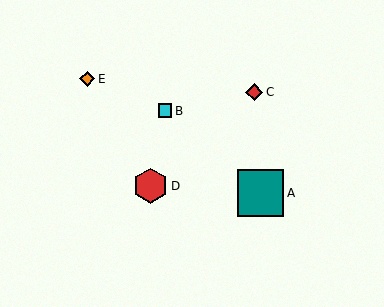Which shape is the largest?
The teal square (labeled A) is the largest.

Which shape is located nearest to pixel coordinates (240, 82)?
The red diamond (labeled C) at (254, 92) is nearest to that location.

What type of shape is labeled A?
Shape A is a teal square.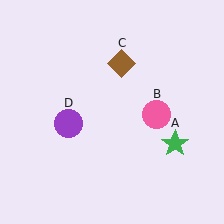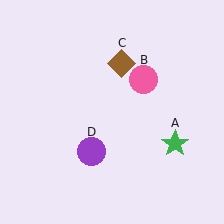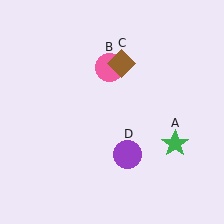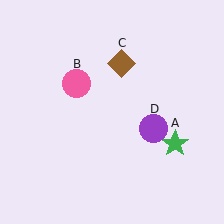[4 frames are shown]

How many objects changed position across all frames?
2 objects changed position: pink circle (object B), purple circle (object D).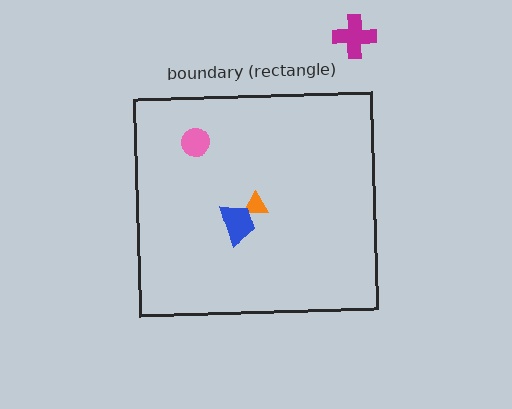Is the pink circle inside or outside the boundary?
Inside.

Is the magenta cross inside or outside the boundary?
Outside.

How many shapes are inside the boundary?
3 inside, 1 outside.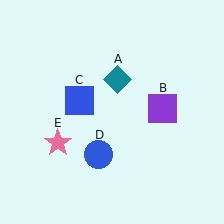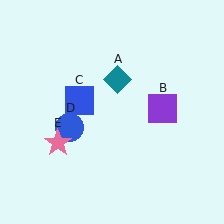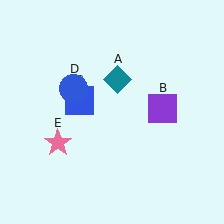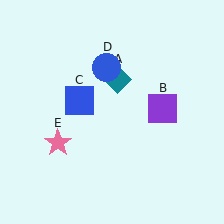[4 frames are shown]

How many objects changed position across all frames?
1 object changed position: blue circle (object D).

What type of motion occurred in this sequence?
The blue circle (object D) rotated clockwise around the center of the scene.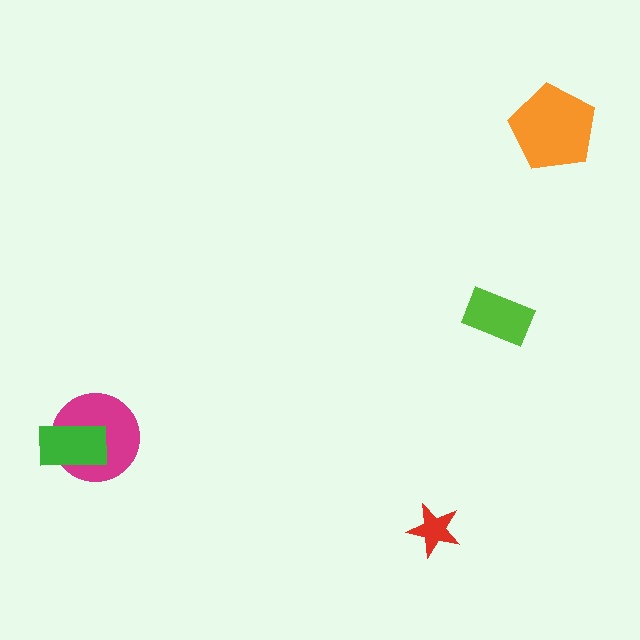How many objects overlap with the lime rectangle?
0 objects overlap with the lime rectangle.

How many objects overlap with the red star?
0 objects overlap with the red star.